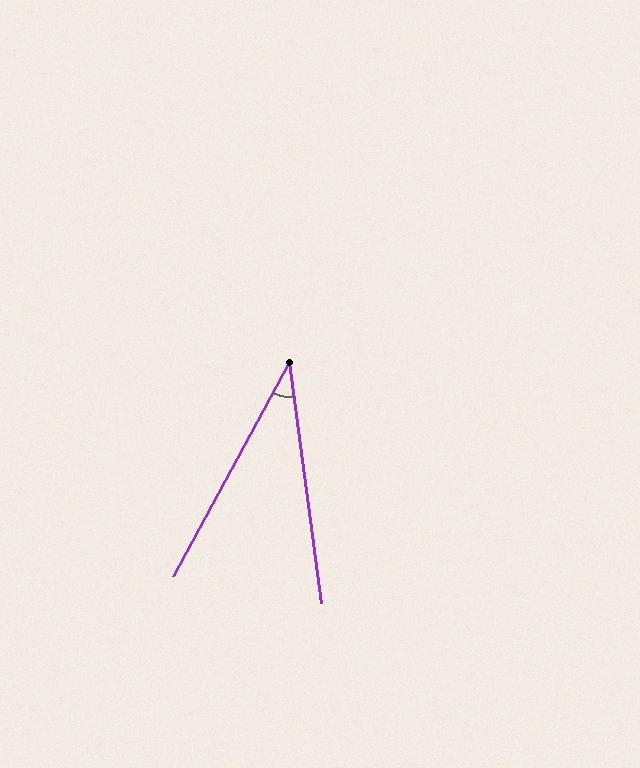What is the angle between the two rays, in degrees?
Approximately 36 degrees.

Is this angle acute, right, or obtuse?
It is acute.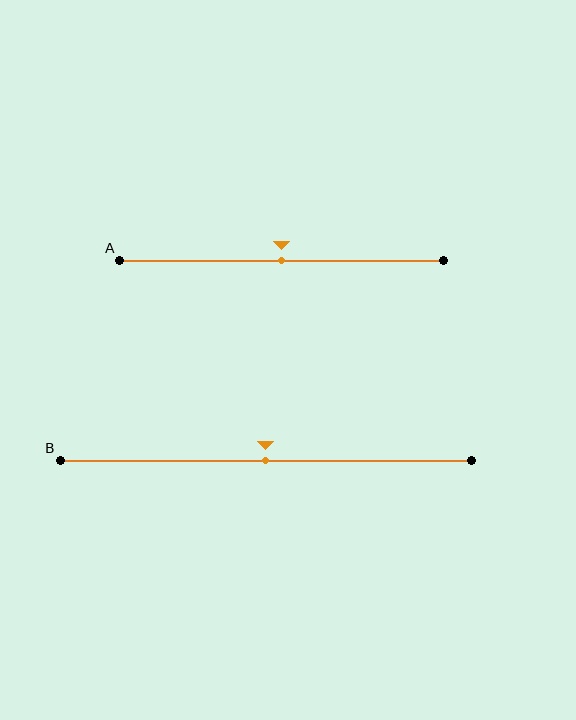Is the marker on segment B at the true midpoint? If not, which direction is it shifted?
Yes, the marker on segment B is at the true midpoint.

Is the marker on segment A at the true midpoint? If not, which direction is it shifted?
Yes, the marker on segment A is at the true midpoint.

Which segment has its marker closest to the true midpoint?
Segment A has its marker closest to the true midpoint.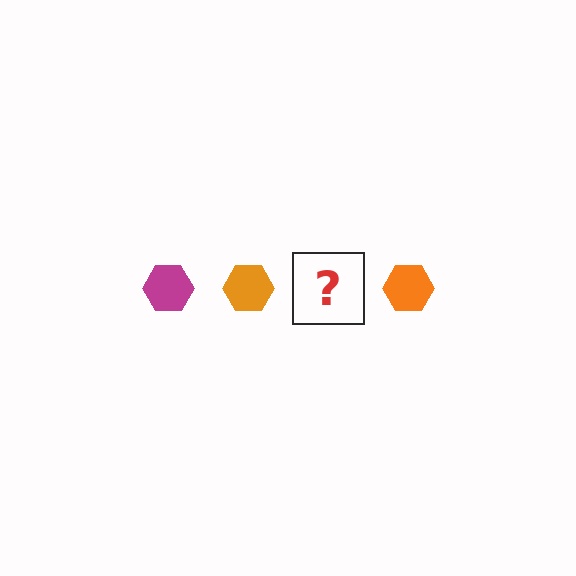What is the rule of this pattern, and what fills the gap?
The rule is that the pattern cycles through magenta, orange hexagons. The gap should be filled with a magenta hexagon.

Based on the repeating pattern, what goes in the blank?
The blank should be a magenta hexagon.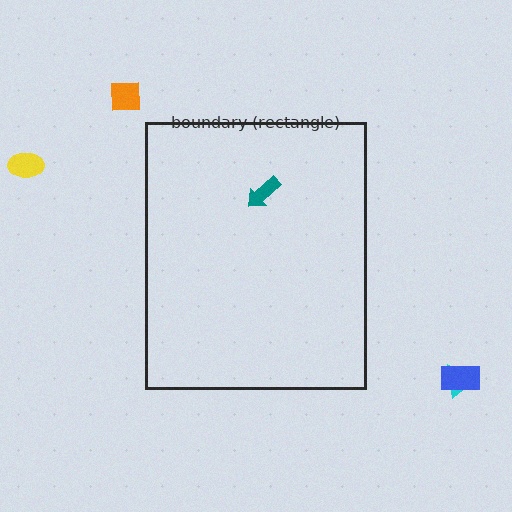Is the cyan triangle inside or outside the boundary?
Outside.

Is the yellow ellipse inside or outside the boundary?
Outside.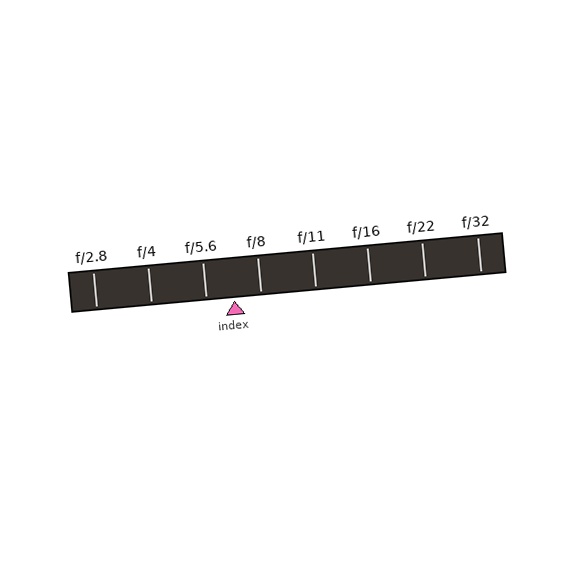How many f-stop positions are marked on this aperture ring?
There are 8 f-stop positions marked.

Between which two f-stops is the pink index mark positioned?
The index mark is between f/5.6 and f/8.